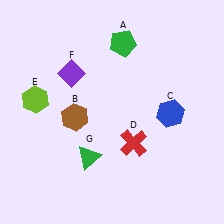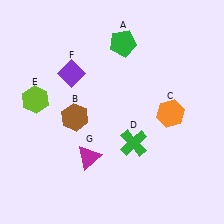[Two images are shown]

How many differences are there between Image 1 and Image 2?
There are 3 differences between the two images.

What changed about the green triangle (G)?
In Image 1, G is green. In Image 2, it changed to magenta.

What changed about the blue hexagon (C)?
In Image 1, C is blue. In Image 2, it changed to orange.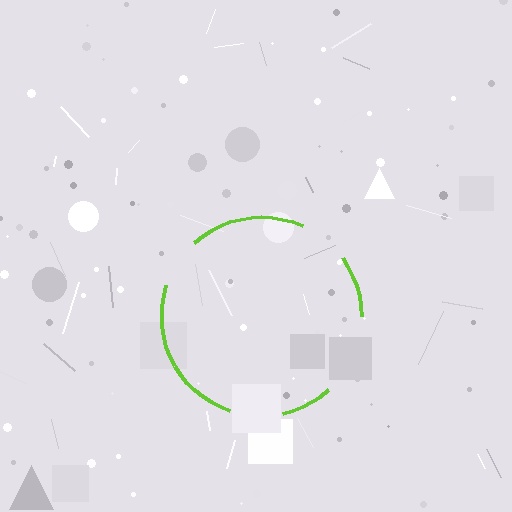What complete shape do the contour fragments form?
The contour fragments form a circle.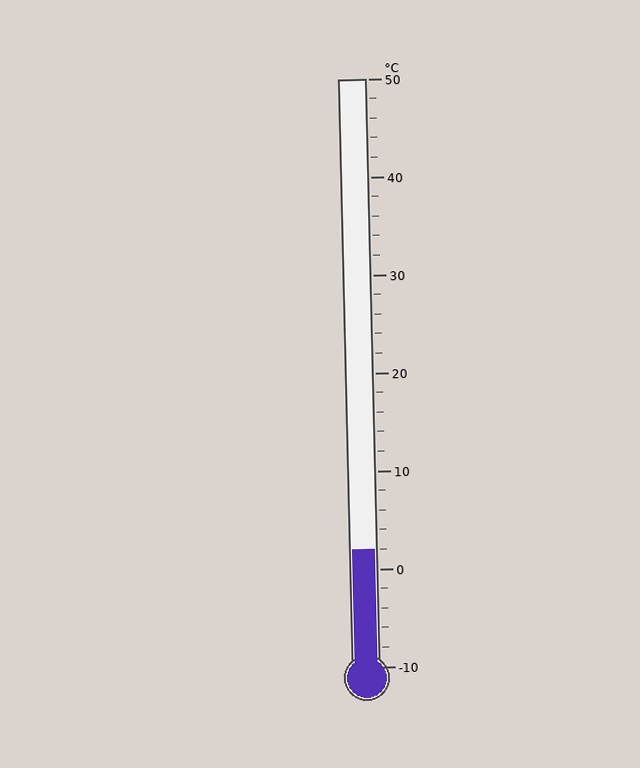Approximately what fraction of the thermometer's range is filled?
The thermometer is filled to approximately 20% of its range.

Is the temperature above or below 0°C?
The temperature is above 0°C.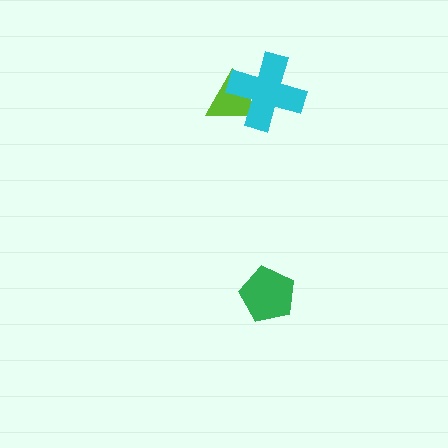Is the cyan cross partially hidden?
No, no other shape covers it.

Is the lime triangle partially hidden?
Yes, it is partially covered by another shape.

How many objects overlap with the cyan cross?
1 object overlaps with the cyan cross.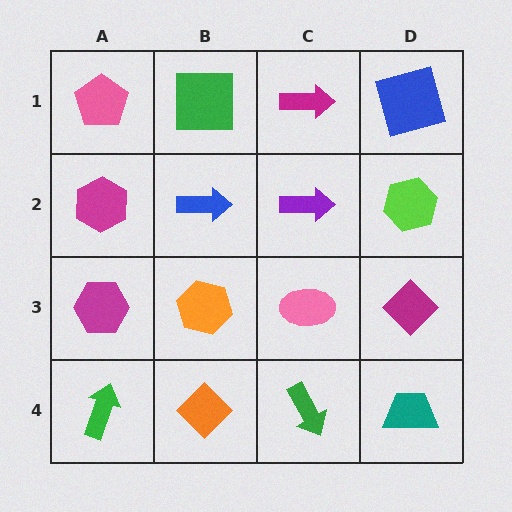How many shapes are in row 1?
4 shapes.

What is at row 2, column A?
A magenta hexagon.